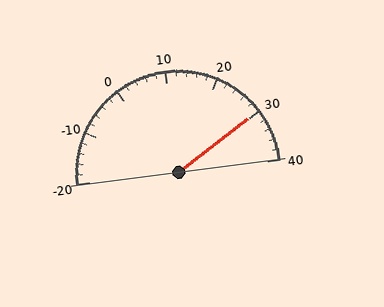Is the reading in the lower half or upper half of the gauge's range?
The reading is in the upper half of the range (-20 to 40).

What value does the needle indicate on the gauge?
The needle indicates approximately 30.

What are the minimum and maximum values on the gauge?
The gauge ranges from -20 to 40.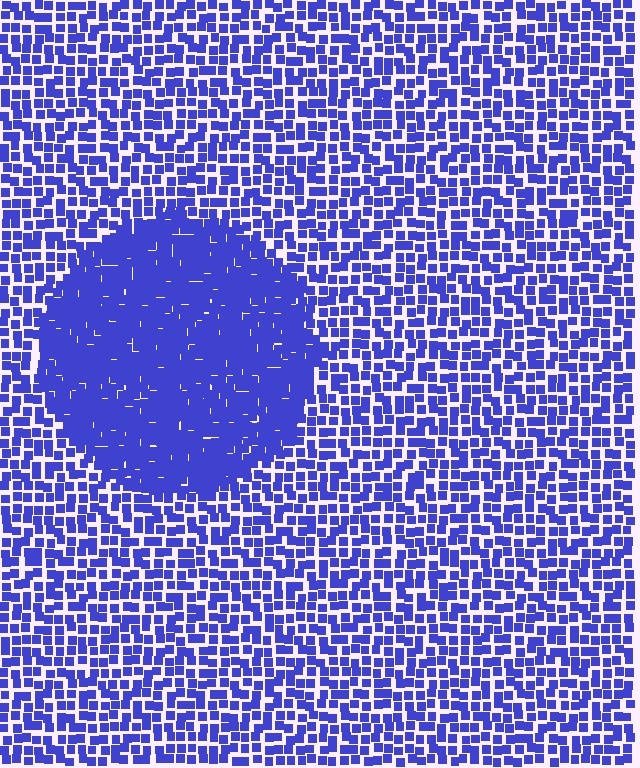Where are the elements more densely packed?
The elements are more densely packed inside the circle boundary.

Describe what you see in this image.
The image contains small blue elements arranged at two different densities. A circle-shaped region is visible where the elements are more densely packed than the surrounding area.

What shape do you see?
I see a circle.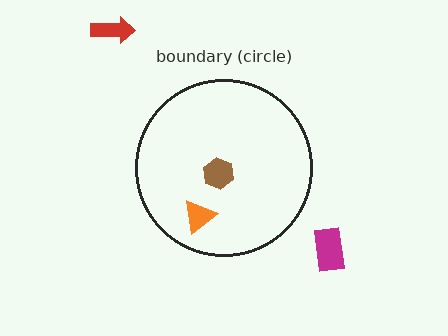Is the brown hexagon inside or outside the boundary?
Inside.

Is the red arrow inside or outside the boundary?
Outside.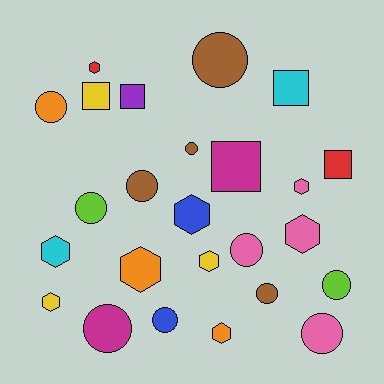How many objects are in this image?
There are 25 objects.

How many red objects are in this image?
There are 2 red objects.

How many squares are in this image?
There are 5 squares.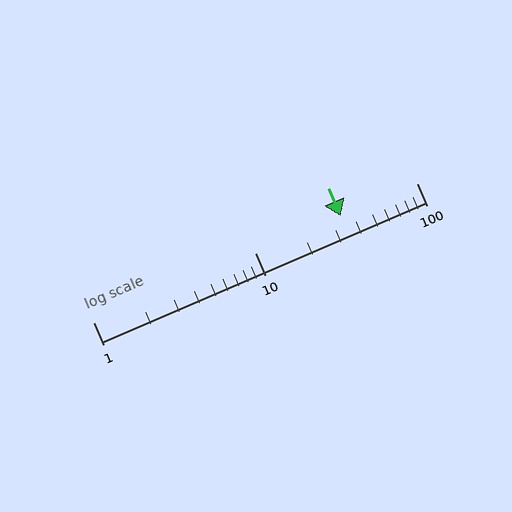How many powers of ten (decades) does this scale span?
The scale spans 2 decades, from 1 to 100.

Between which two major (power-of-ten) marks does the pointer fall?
The pointer is between 10 and 100.